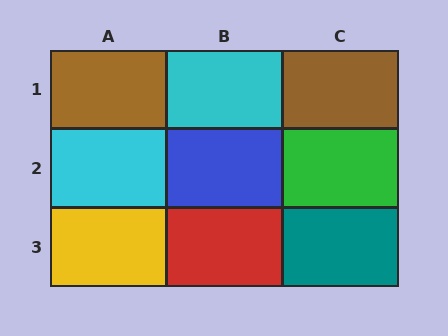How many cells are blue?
1 cell is blue.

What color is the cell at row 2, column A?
Cyan.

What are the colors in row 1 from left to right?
Brown, cyan, brown.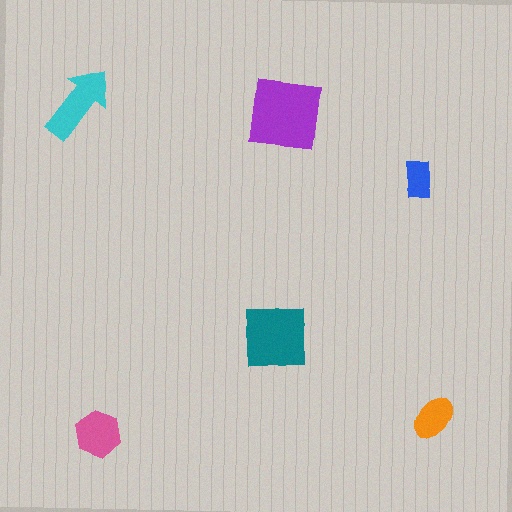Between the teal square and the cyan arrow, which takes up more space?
The teal square.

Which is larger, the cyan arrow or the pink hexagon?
The cyan arrow.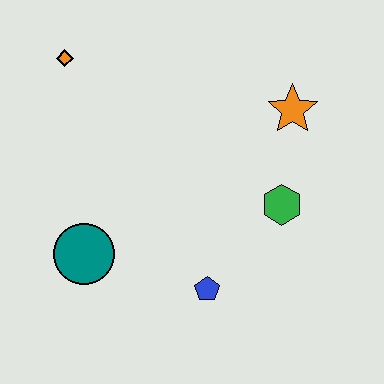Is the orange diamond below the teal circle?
No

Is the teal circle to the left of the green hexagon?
Yes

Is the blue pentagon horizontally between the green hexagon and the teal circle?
Yes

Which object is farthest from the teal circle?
The orange star is farthest from the teal circle.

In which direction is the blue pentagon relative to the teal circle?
The blue pentagon is to the right of the teal circle.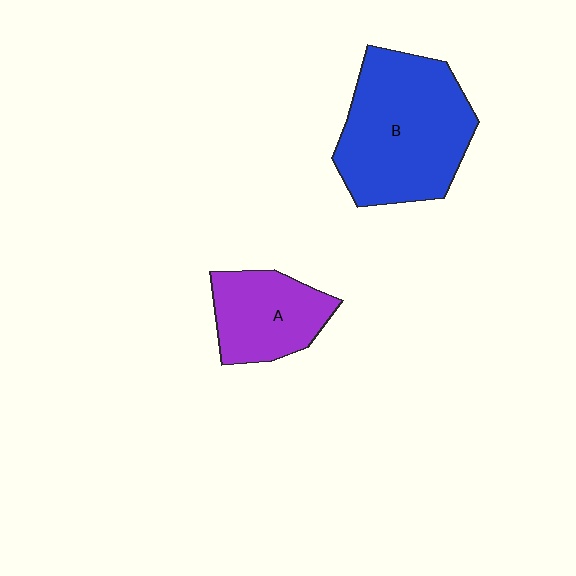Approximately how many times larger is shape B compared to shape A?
Approximately 1.8 times.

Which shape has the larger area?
Shape B (blue).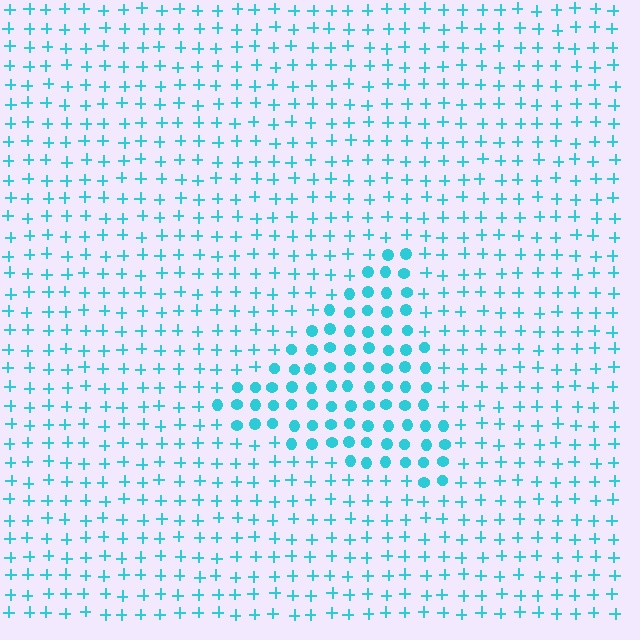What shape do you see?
I see a triangle.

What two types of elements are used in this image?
The image uses circles inside the triangle region and plus signs outside it.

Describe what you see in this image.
The image is filled with small cyan elements arranged in a uniform grid. A triangle-shaped region contains circles, while the surrounding area contains plus signs. The boundary is defined purely by the change in element shape.